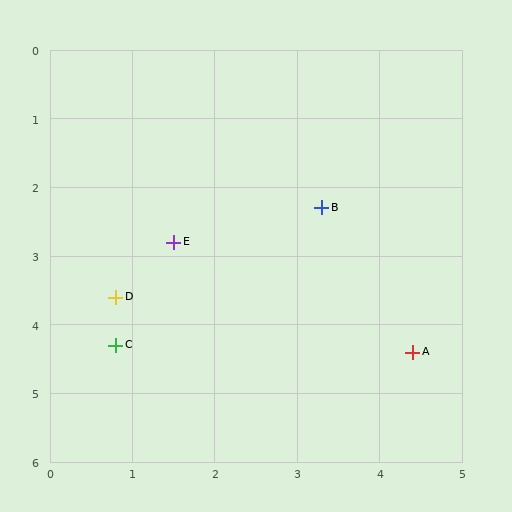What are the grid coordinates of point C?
Point C is at approximately (0.8, 4.3).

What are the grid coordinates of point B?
Point B is at approximately (3.3, 2.3).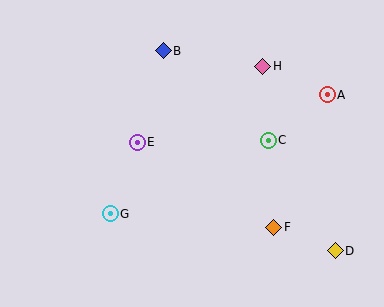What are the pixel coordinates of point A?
Point A is at (327, 94).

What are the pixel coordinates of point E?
Point E is at (137, 143).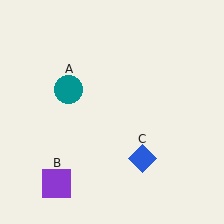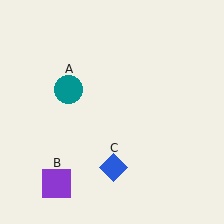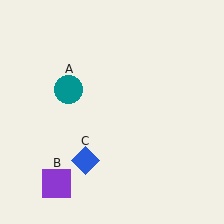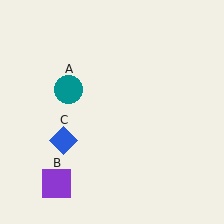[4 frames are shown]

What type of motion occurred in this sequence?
The blue diamond (object C) rotated clockwise around the center of the scene.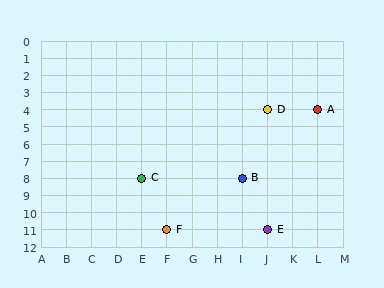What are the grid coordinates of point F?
Point F is at grid coordinates (F, 11).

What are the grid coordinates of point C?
Point C is at grid coordinates (E, 8).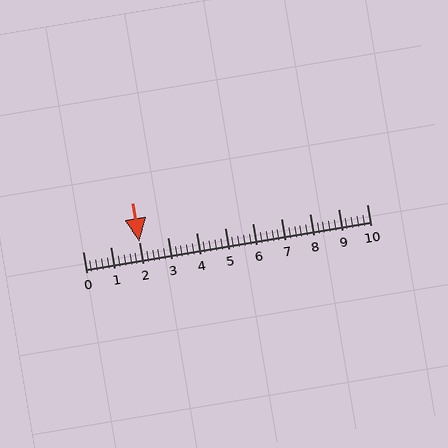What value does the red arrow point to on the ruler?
The red arrow points to approximately 2.0.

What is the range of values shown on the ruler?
The ruler shows values from 0 to 10.